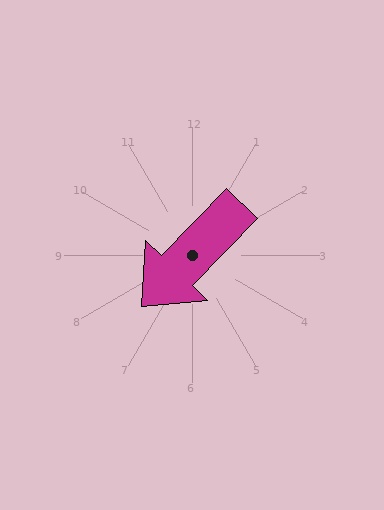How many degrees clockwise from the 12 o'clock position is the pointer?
Approximately 224 degrees.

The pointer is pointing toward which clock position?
Roughly 7 o'clock.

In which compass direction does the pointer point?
Southwest.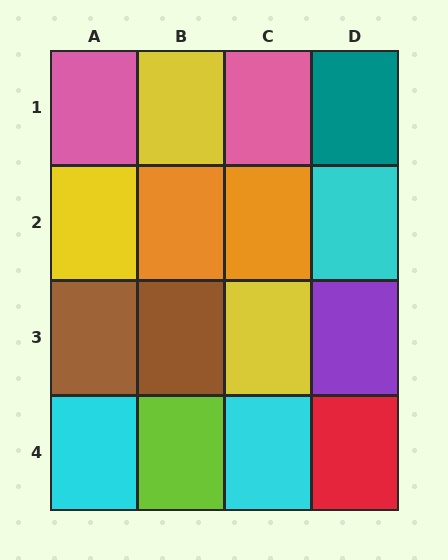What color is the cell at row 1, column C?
Pink.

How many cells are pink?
2 cells are pink.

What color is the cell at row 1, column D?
Teal.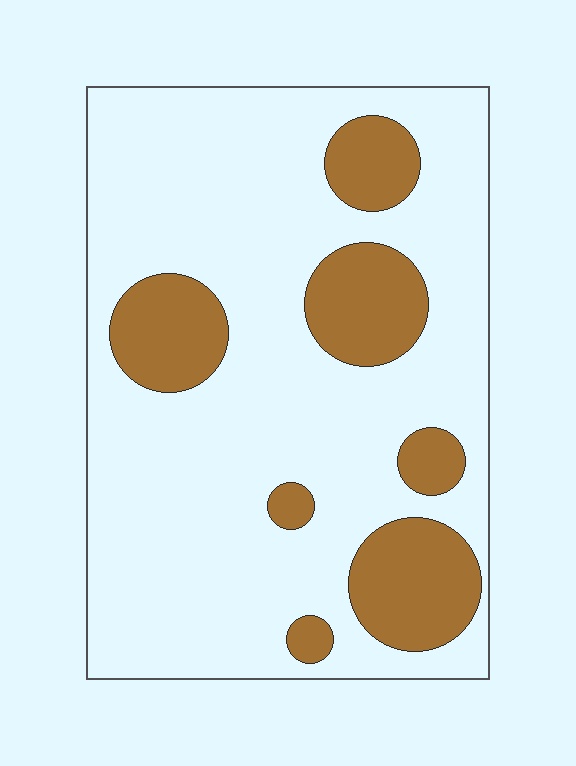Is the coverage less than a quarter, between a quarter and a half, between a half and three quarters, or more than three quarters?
Less than a quarter.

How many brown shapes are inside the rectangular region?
7.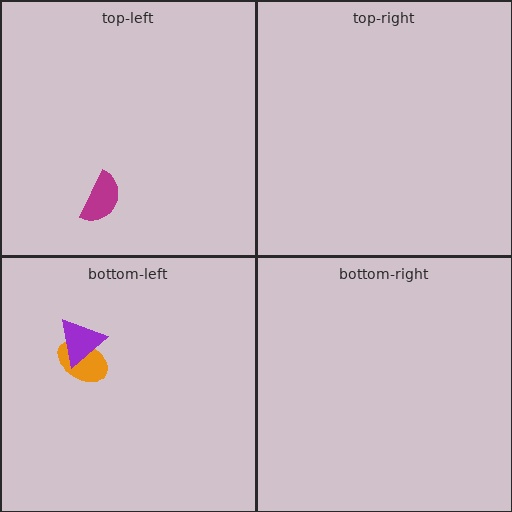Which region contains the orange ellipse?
The bottom-left region.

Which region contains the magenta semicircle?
The top-left region.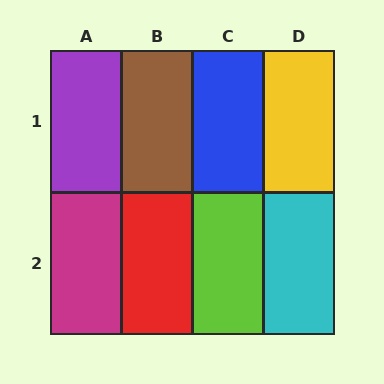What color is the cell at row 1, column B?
Brown.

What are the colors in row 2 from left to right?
Magenta, red, lime, cyan.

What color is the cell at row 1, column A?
Purple.